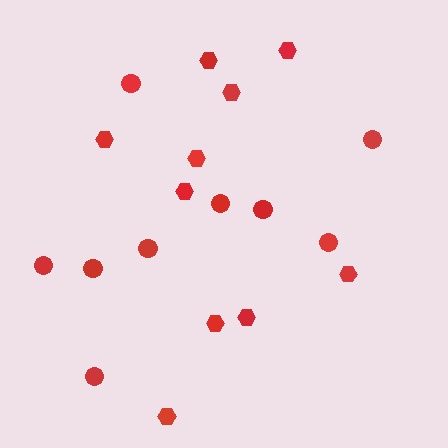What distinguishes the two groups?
There are 2 groups: one group of hexagons (10) and one group of circles (9).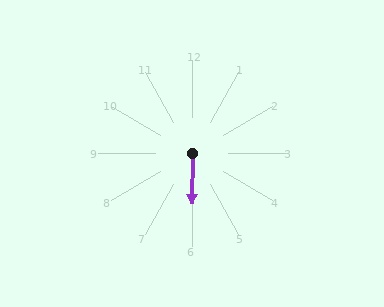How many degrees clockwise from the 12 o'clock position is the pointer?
Approximately 180 degrees.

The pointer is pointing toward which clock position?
Roughly 6 o'clock.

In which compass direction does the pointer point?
South.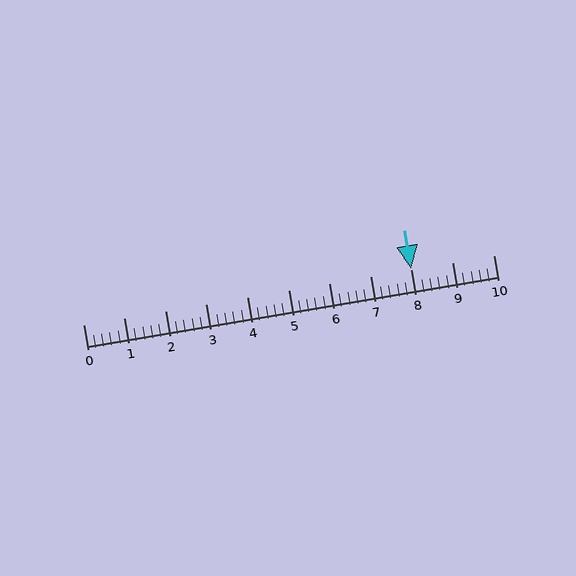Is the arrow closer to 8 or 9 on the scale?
The arrow is closer to 8.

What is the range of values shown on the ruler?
The ruler shows values from 0 to 10.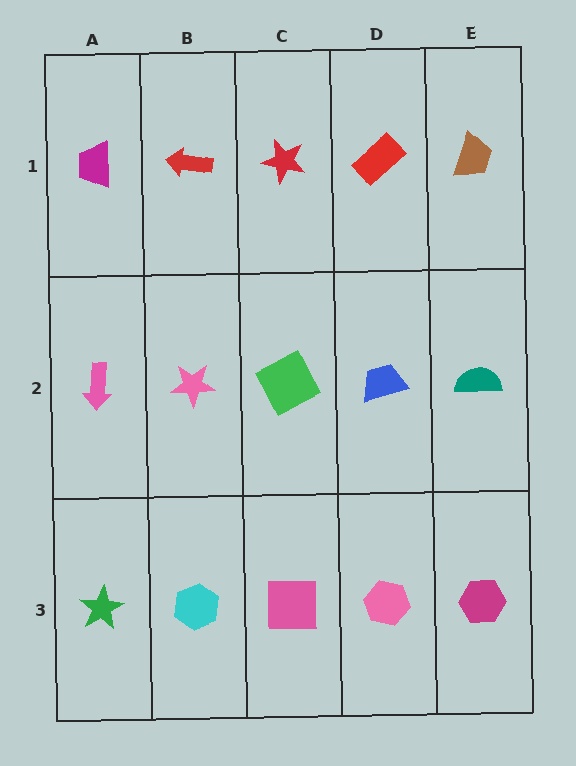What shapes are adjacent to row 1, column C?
A green square (row 2, column C), a red arrow (row 1, column B), a red rectangle (row 1, column D).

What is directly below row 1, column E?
A teal semicircle.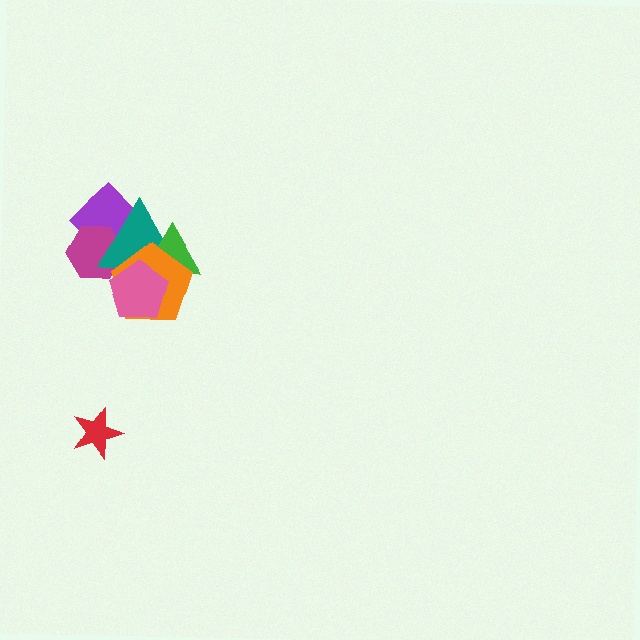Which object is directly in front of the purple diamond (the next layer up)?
The magenta hexagon is directly in front of the purple diamond.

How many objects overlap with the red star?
0 objects overlap with the red star.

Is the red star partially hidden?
No, no other shape covers it.